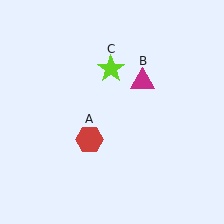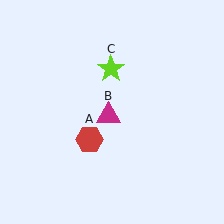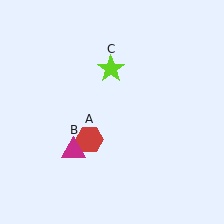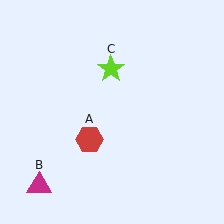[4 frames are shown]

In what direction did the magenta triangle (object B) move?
The magenta triangle (object B) moved down and to the left.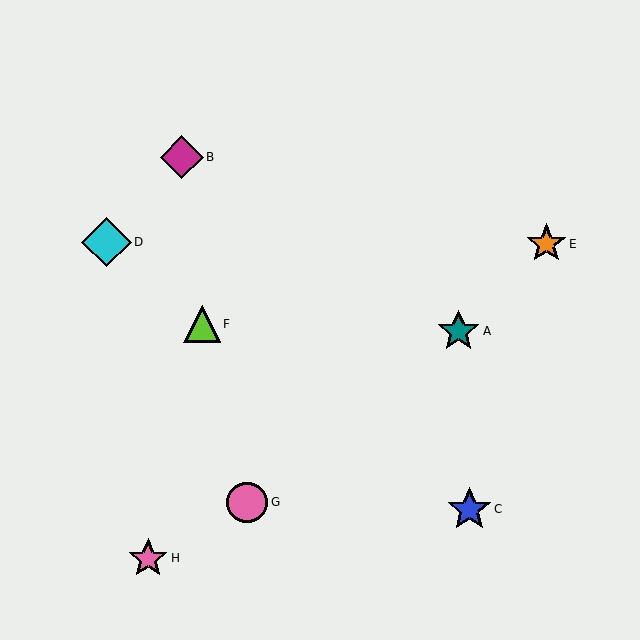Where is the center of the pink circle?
The center of the pink circle is at (247, 502).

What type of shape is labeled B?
Shape B is a magenta diamond.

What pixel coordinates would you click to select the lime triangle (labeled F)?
Click at (202, 324) to select the lime triangle F.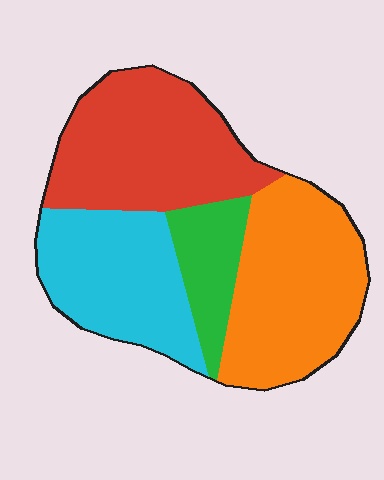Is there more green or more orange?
Orange.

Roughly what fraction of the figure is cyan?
Cyan covers 25% of the figure.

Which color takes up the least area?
Green, at roughly 10%.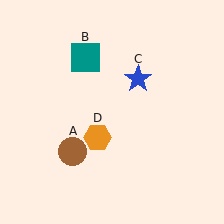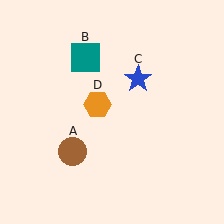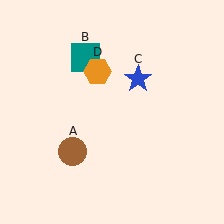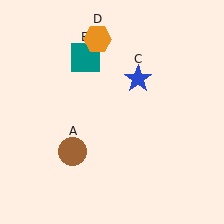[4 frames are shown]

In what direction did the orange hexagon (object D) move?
The orange hexagon (object D) moved up.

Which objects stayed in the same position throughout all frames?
Brown circle (object A) and teal square (object B) and blue star (object C) remained stationary.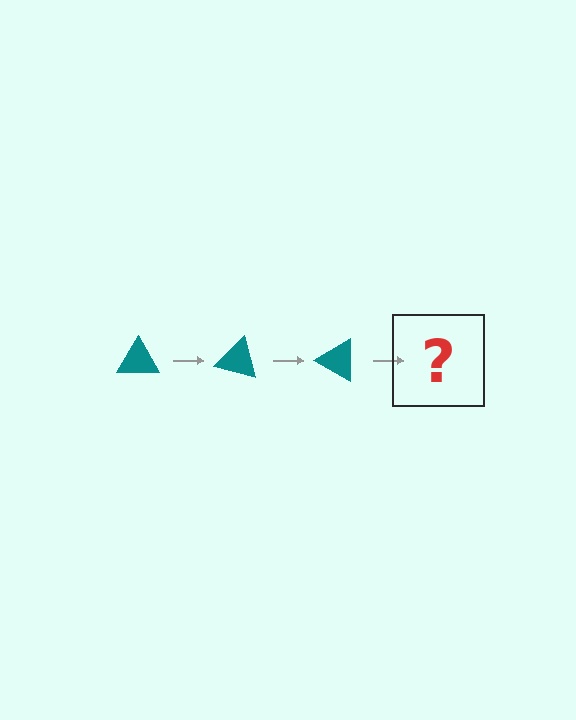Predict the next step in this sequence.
The next step is a teal triangle rotated 45 degrees.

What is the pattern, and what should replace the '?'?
The pattern is that the triangle rotates 15 degrees each step. The '?' should be a teal triangle rotated 45 degrees.